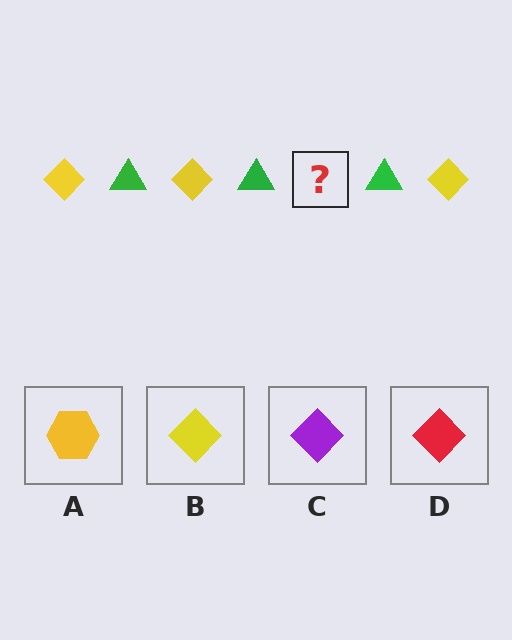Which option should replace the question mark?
Option B.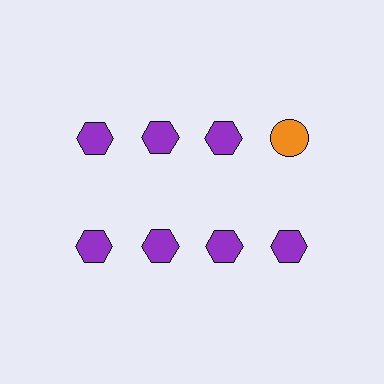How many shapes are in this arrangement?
There are 8 shapes arranged in a grid pattern.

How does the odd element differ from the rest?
It differs in both color (orange instead of purple) and shape (circle instead of hexagon).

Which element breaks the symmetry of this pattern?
The orange circle in the top row, second from right column breaks the symmetry. All other shapes are purple hexagons.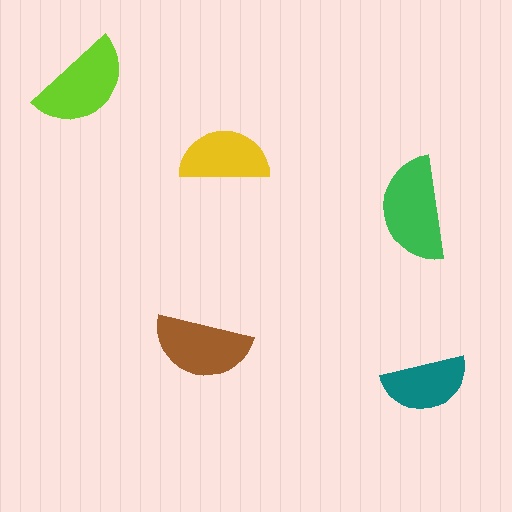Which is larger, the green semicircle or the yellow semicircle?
The green one.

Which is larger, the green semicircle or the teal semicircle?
The green one.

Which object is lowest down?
The teal semicircle is bottommost.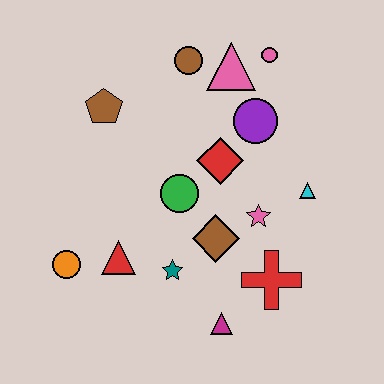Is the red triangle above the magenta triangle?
Yes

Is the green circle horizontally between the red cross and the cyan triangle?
No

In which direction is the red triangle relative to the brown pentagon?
The red triangle is below the brown pentagon.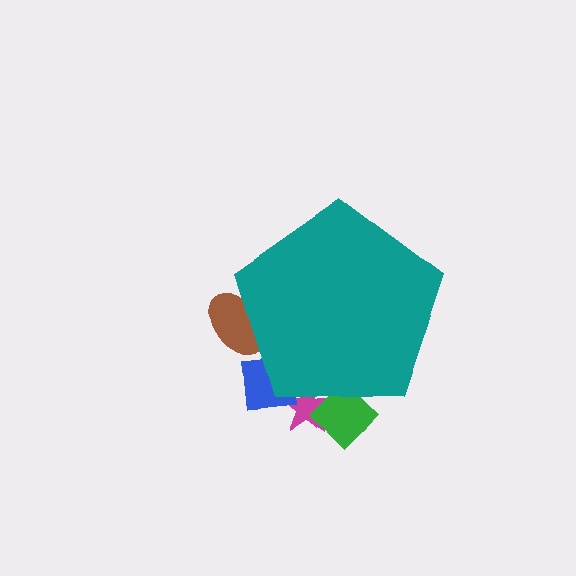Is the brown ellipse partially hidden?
Yes, the brown ellipse is partially hidden behind the teal pentagon.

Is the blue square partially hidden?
Yes, the blue square is partially hidden behind the teal pentagon.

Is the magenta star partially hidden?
Yes, the magenta star is partially hidden behind the teal pentagon.